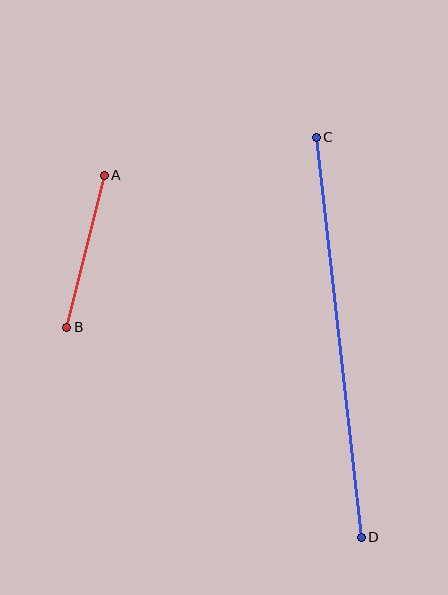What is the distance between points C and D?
The distance is approximately 402 pixels.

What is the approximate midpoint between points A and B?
The midpoint is at approximately (86, 251) pixels.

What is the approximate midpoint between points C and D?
The midpoint is at approximately (339, 337) pixels.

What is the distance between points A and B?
The distance is approximately 156 pixels.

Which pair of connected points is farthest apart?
Points C and D are farthest apart.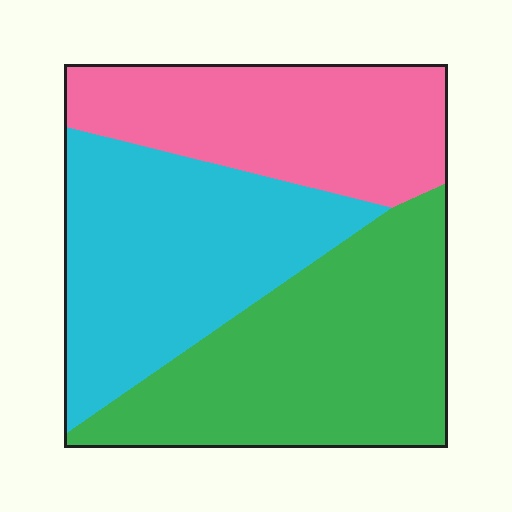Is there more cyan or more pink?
Cyan.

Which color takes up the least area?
Pink, at roughly 30%.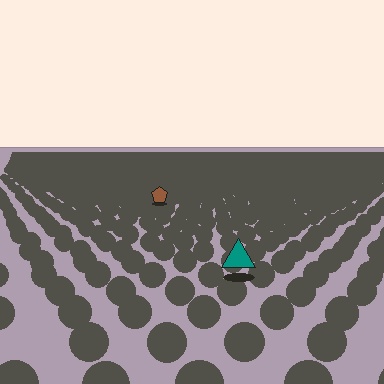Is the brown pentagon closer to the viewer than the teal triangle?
No. The teal triangle is closer — you can tell from the texture gradient: the ground texture is coarser near it.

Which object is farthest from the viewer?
The brown pentagon is farthest from the viewer. It appears smaller and the ground texture around it is denser.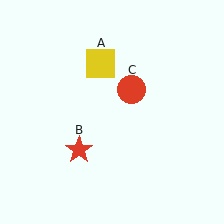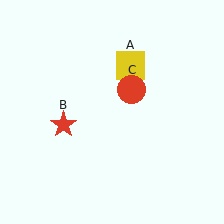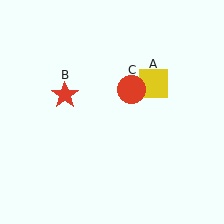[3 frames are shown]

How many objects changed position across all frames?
2 objects changed position: yellow square (object A), red star (object B).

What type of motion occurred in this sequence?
The yellow square (object A), red star (object B) rotated clockwise around the center of the scene.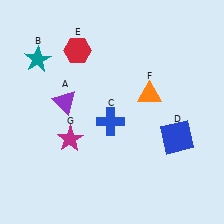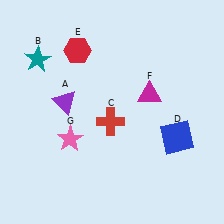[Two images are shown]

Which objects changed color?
C changed from blue to red. F changed from orange to magenta. G changed from magenta to pink.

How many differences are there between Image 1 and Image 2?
There are 3 differences between the two images.